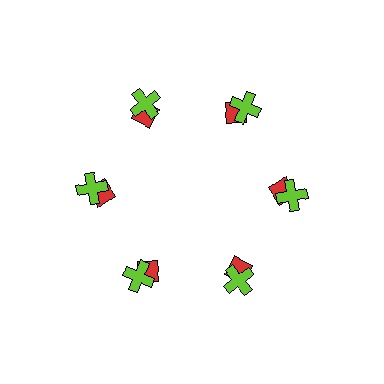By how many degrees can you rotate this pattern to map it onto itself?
The pattern maps onto itself every 60 degrees of rotation.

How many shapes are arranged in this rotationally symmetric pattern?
There are 12 shapes, arranged in 6 groups of 2.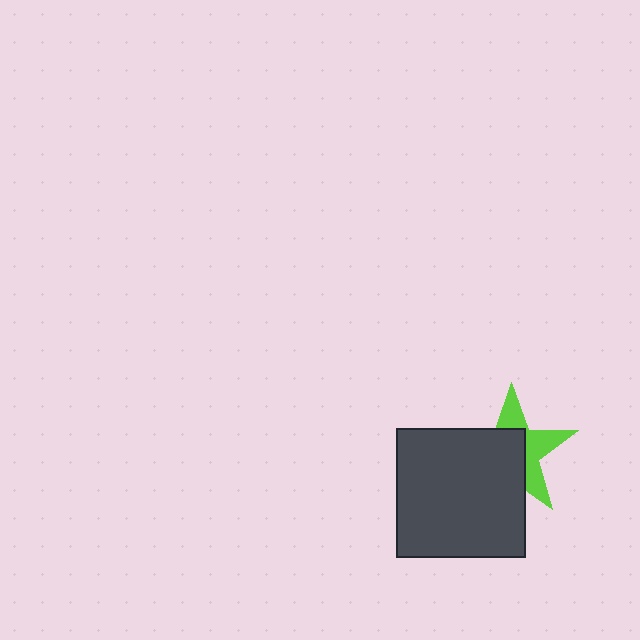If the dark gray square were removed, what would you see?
You would see the complete lime star.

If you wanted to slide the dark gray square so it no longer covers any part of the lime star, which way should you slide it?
Slide it toward the lower-left — that is the most direct way to separate the two shapes.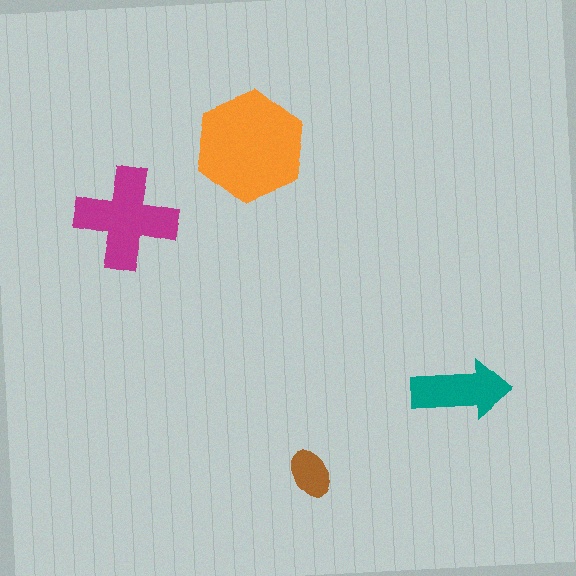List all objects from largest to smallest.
The orange hexagon, the magenta cross, the teal arrow, the brown ellipse.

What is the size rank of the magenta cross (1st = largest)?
2nd.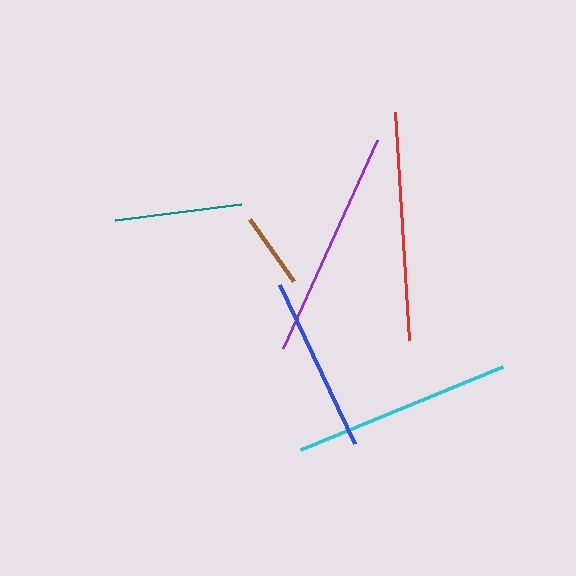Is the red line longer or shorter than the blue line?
The red line is longer than the blue line.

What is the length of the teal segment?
The teal segment is approximately 127 pixels long.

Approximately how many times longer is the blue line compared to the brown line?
The blue line is approximately 2.3 times the length of the brown line.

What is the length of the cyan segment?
The cyan segment is approximately 219 pixels long.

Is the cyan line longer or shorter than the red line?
The red line is longer than the cyan line.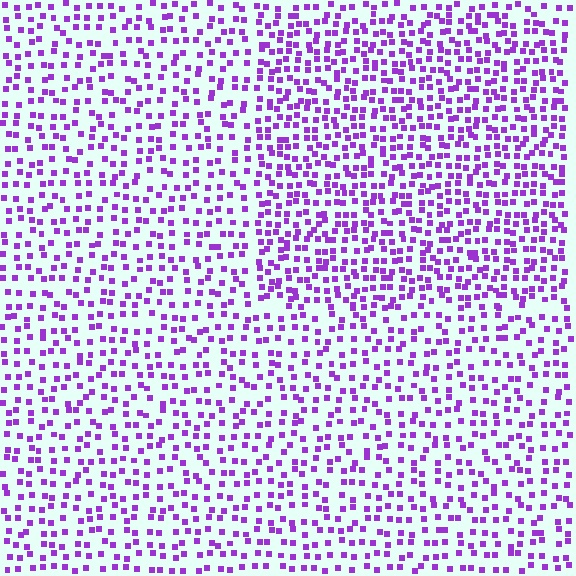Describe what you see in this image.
The image contains small purple elements arranged at two different densities. A rectangle-shaped region is visible where the elements are more densely packed than the surrounding area.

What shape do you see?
I see a rectangle.